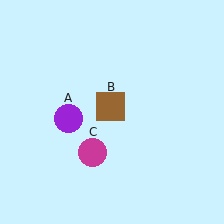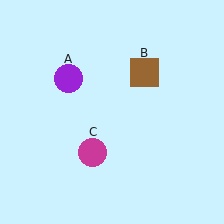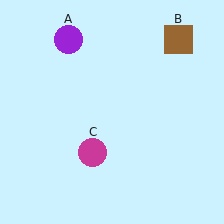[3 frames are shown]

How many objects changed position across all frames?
2 objects changed position: purple circle (object A), brown square (object B).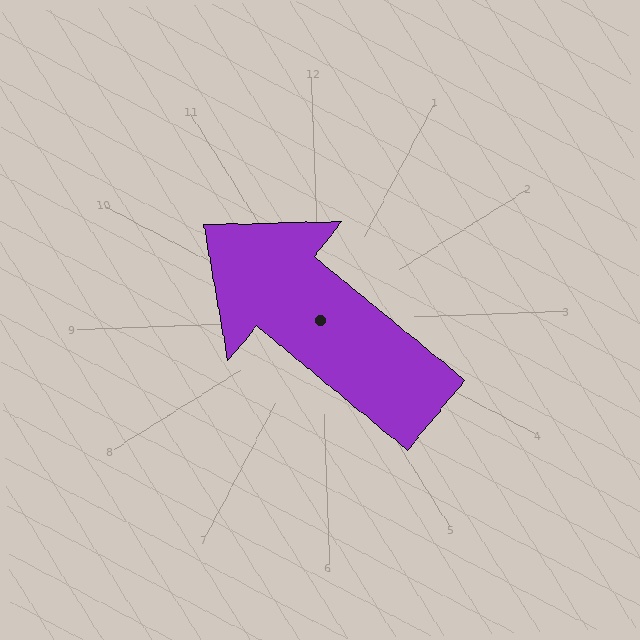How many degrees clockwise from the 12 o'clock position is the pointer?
Approximately 311 degrees.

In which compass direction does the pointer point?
Northwest.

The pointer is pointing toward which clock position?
Roughly 10 o'clock.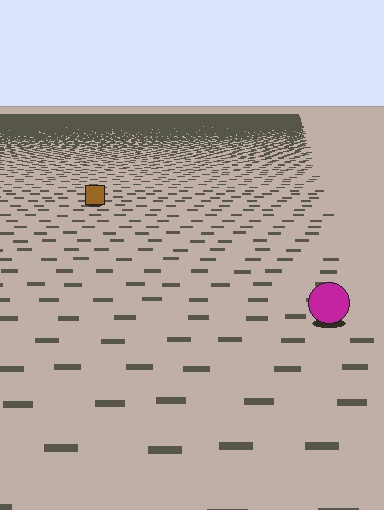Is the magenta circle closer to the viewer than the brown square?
Yes. The magenta circle is closer — you can tell from the texture gradient: the ground texture is coarser near it.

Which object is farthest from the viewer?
The brown square is farthest from the viewer. It appears smaller and the ground texture around it is denser.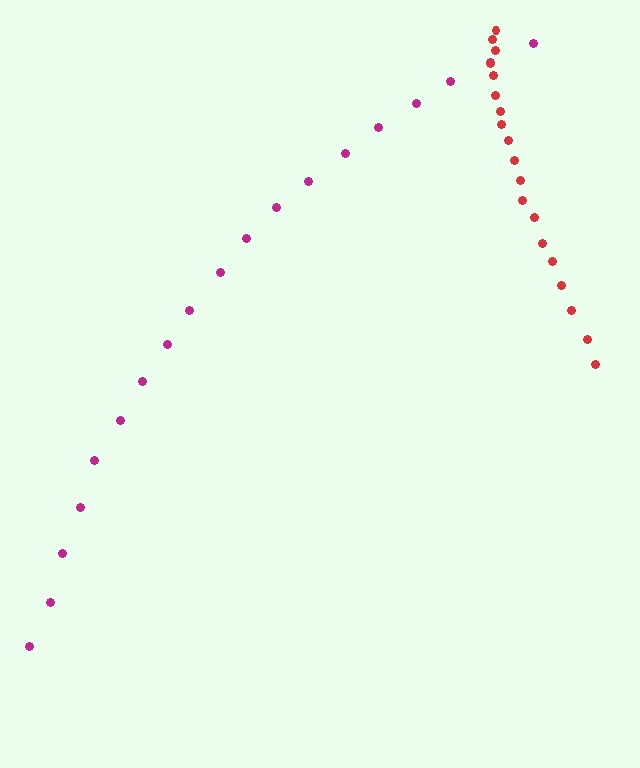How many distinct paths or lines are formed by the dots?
There are 2 distinct paths.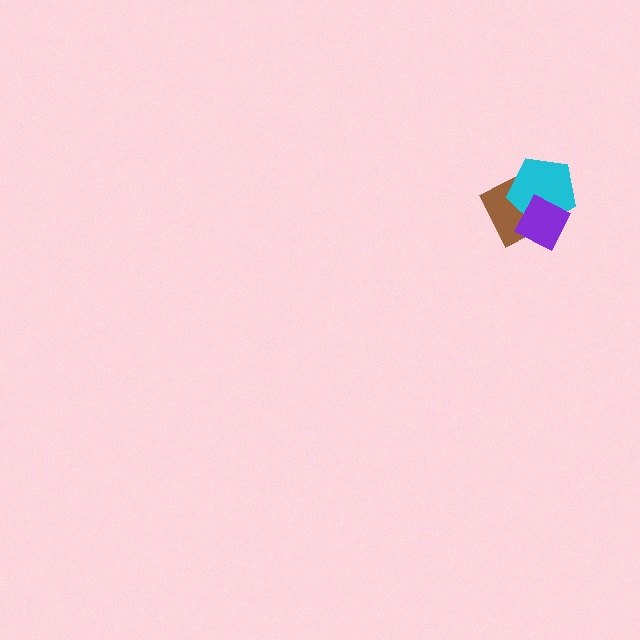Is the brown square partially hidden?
Yes, it is partially covered by another shape.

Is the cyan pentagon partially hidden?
Yes, it is partially covered by another shape.